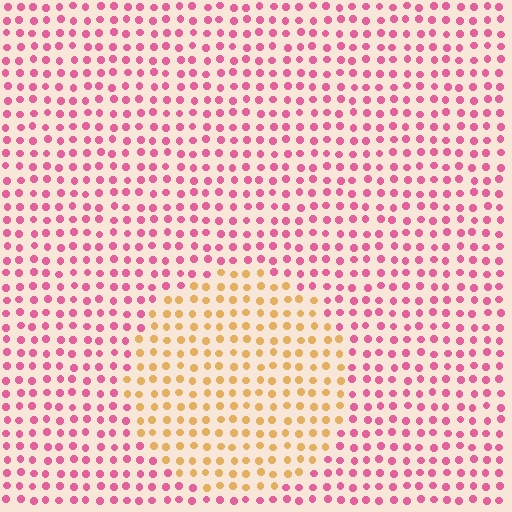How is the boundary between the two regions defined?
The boundary is defined purely by a slight shift in hue (about 64 degrees). Spacing, size, and orientation are identical on both sides.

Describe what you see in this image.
The image is filled with small pink elements in a uniform arrangement. A circle-shaped region is visible where the elements are tinted to a slightly different hue, forming a subtle color boundary.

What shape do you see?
I see a circle.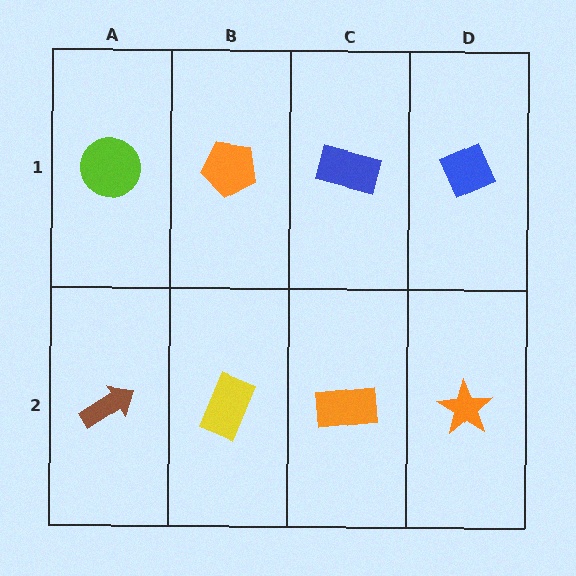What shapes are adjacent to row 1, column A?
A brown arrow (row 2, column A), an orange pentagon (row 1, column B).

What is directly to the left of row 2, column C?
A yellow rectangle.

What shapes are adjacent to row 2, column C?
A blue rectangle (row 1, column C), a yellow rectangle (row 2, column B), an orange star (row 2, column D).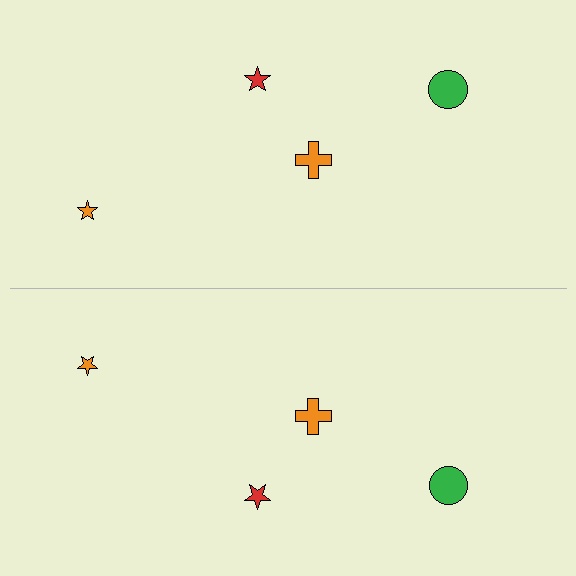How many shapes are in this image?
There are 8 shapes in this image.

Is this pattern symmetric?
Yes, this pattern has bilateral (reflection) symmetry.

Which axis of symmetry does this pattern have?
The pattern has a horizontal axis of symmetry running through the center of the image.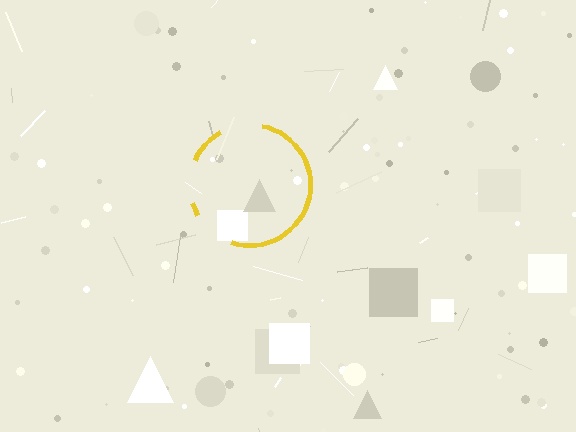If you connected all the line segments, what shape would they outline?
They would outline a circle.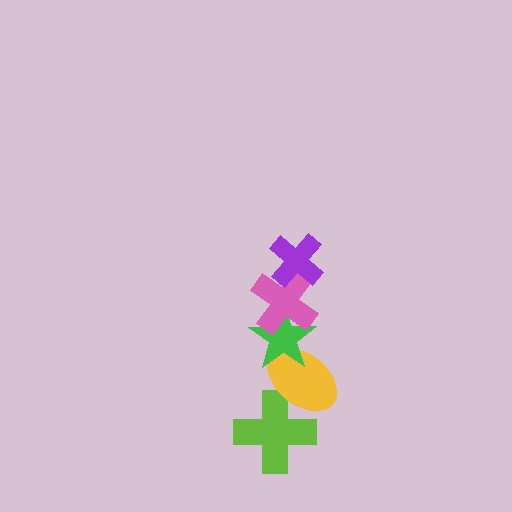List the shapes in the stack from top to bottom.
From top to bottom: the purple cross, the pink cross, the green star, the yellow ellipse, the lime cross.